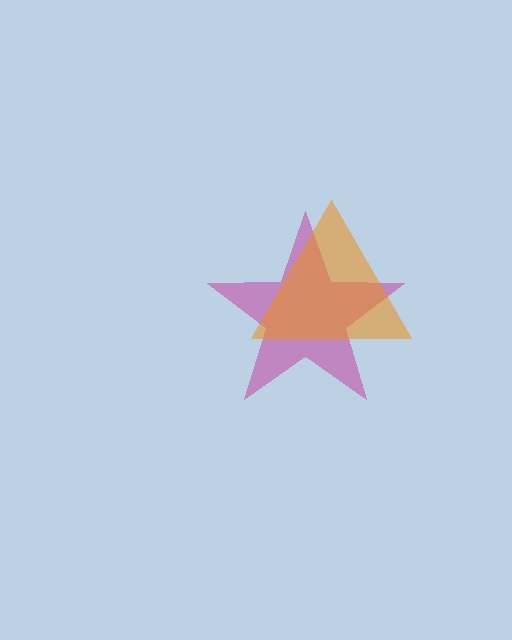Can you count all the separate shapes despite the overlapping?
Yes, there are 2 separate shapes.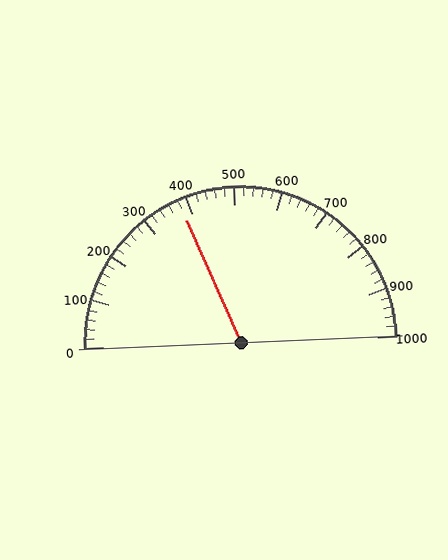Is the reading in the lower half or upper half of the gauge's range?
The reading is in the lower half of the range (0 to 1000).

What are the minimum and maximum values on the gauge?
The gauge ranges from 0 to 1000.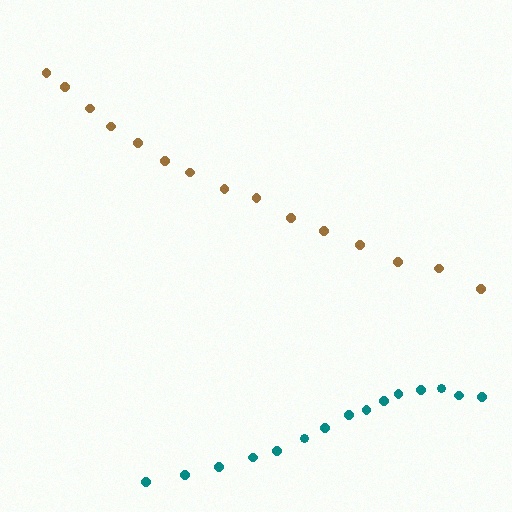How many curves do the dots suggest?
There are 2 distinct paths.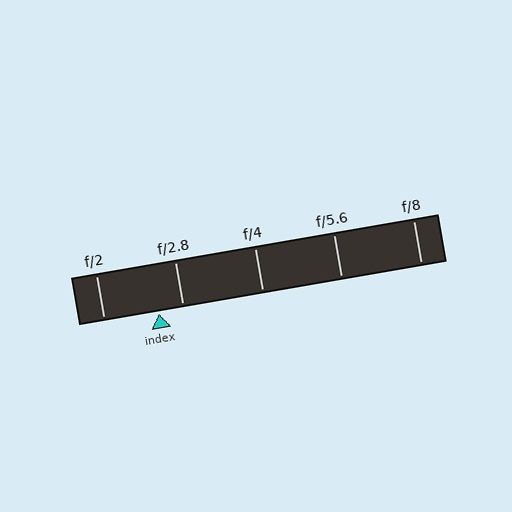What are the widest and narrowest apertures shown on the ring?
The widest aperture shown is f/2 and the narrowest is f/8.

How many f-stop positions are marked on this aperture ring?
There are 5 f-stop positions marked.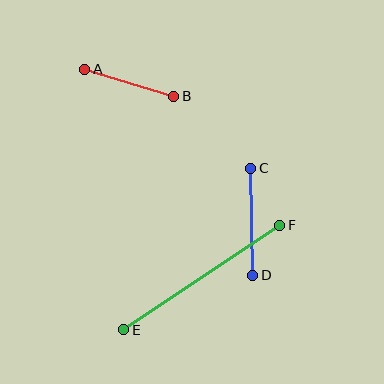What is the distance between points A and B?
The distance is approximately 93 pixels.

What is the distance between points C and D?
The distance is approximately 107 pixels.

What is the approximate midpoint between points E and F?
The midpoint is at approximately (202, 278) pixels.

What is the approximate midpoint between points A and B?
The midpoint is at approximately (129, 83) pixels.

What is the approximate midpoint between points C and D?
The midpoint is at approximately (252, 222) pixels.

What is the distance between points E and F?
The distance is approximately 187 pixels.